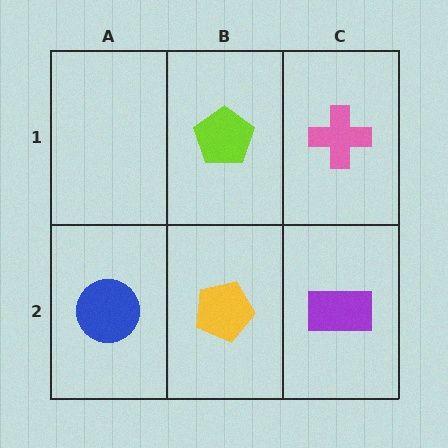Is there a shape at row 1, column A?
No, that cell is empty.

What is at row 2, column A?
A blue circle.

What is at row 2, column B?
A yellow pentagon.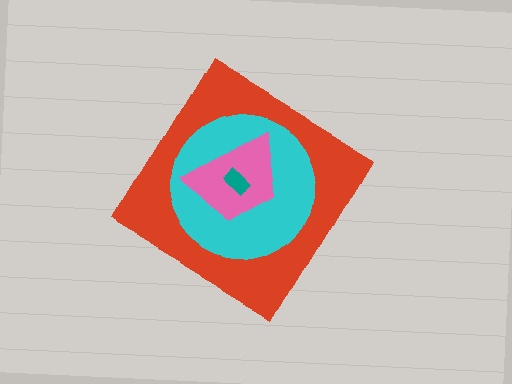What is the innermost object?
The teal rectangle.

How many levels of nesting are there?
4.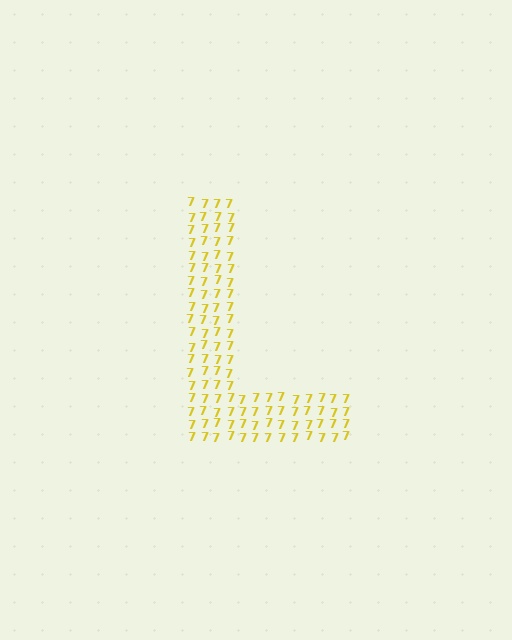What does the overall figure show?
The overall figure shows the letter L.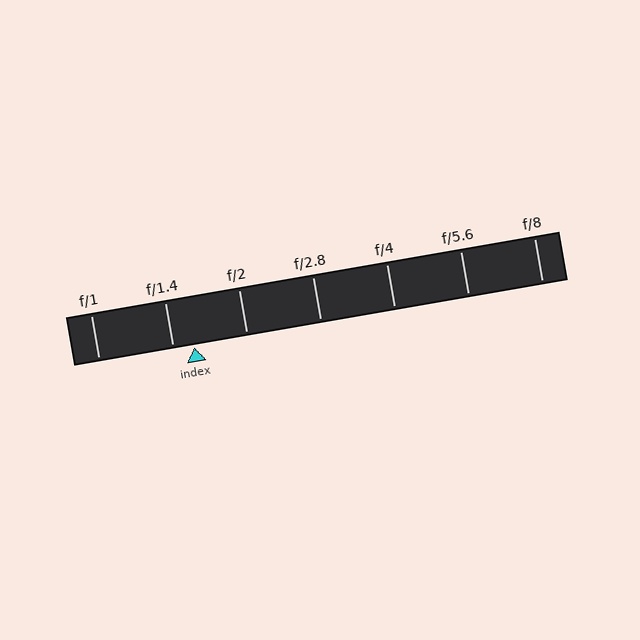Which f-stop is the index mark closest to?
The index mark is closest to f/1.4.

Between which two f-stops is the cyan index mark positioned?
The index mark is between f/1.4 and f/2.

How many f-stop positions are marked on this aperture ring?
There are 7 f-stop positions marked.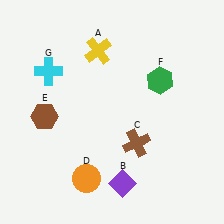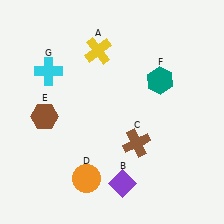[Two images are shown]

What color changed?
The hexagon (F) changed from green in Image 1 to teal in Image 2.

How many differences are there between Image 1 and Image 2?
There is 1 difference between the two images.